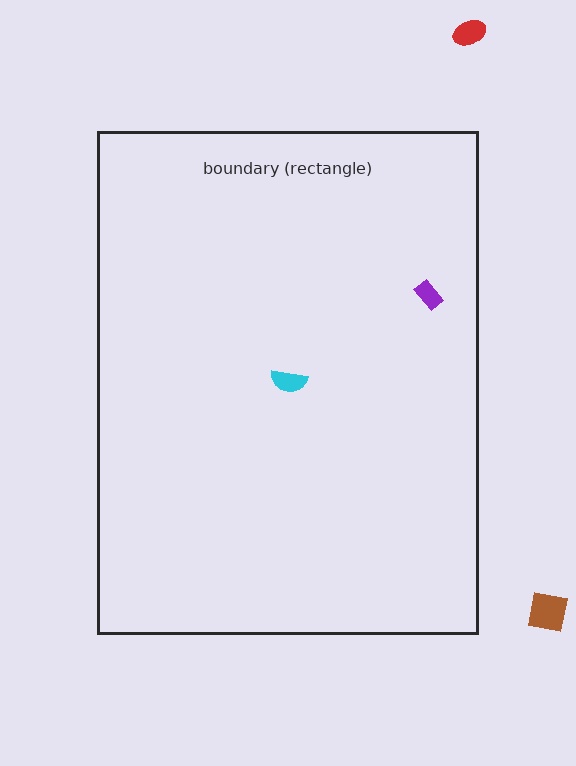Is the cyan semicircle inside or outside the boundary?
Inside.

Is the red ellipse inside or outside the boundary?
Outside.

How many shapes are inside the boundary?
2 inside, 2 outside.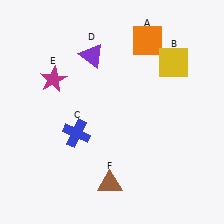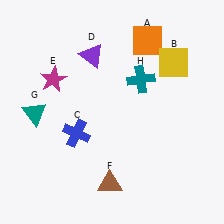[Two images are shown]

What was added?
A teal triangle (G), a teal cross (H) were added in Image 2.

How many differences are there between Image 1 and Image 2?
There are 2 differences between the two images.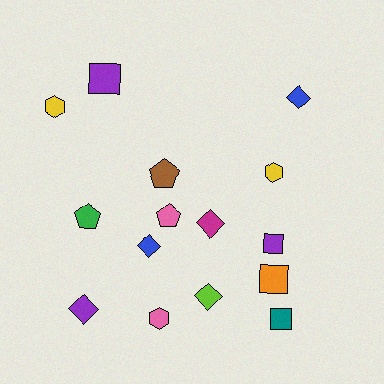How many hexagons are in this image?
There are 3 hexagons.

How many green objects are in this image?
There is 1 green object.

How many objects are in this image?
There are 15 objects.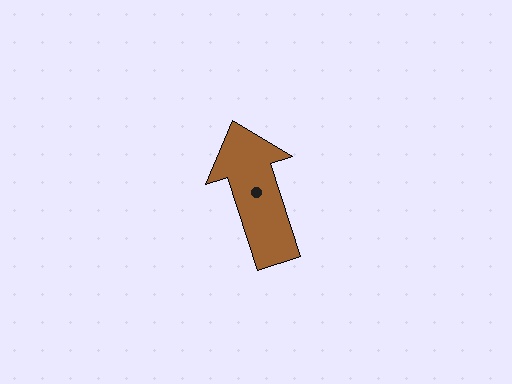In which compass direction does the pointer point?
North.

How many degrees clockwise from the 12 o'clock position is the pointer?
Approximately 342 degrees.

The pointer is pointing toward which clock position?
Roughly 11 o'clock.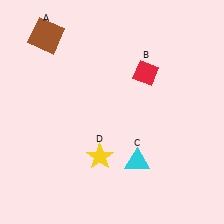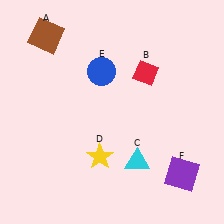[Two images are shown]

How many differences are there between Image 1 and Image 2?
There are 2 differences between the two images.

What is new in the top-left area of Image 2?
A blue circle (E) was added in the top-left area of Image 2.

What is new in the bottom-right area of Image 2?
A purple square (F) was added in the bottom-right area of Image 2.